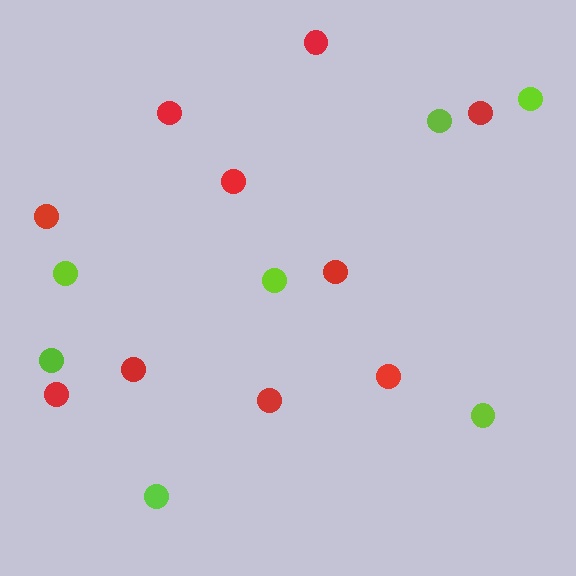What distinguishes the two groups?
There are 2 groups: one group of red circles (10) and one group of lime circles (7).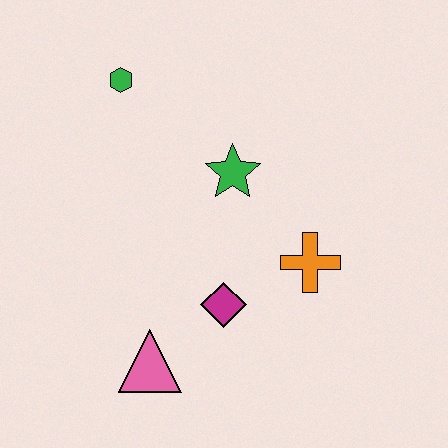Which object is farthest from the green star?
The pink triangle is farthest from the green star.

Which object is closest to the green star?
The orange cross is closest to the green star.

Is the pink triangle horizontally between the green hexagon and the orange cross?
Yes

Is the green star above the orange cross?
Yes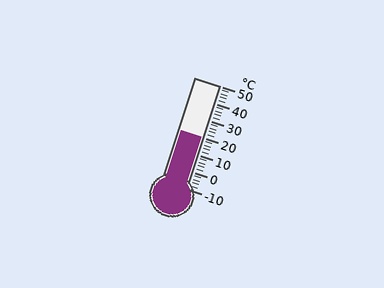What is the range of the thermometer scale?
The thermometer scale ranges from -10°C to 50°C.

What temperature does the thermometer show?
The thermometer shows approximately 20°C.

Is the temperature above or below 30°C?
The temperature is below 30°C.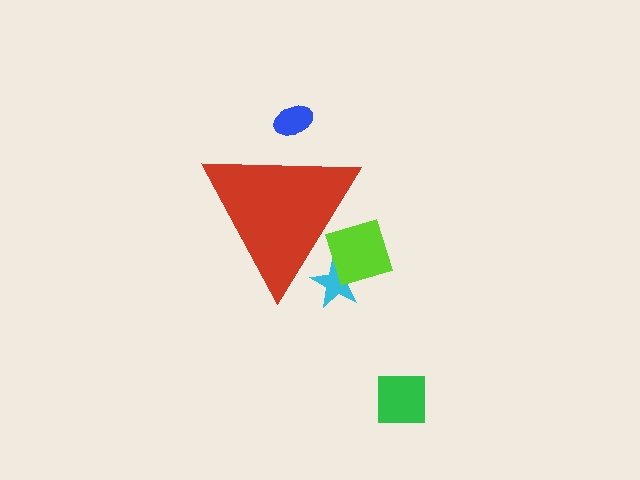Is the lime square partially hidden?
Yes, the lime square is partially hidden behind the red triangle.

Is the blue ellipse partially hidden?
Yes, the blue ellipse is partially hidden behind the red triangle.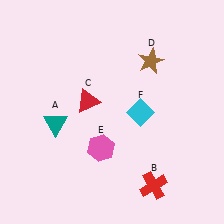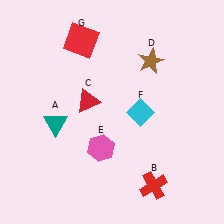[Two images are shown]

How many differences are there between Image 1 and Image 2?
There is 1 difference between the two images.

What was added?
A red square (G) was added in Image 2.